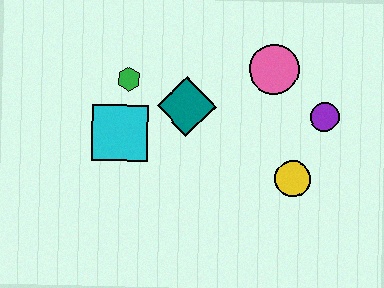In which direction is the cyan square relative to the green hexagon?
The cyan square is below the green hexagon.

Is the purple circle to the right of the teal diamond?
Yes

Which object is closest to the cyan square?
The green hexagon is closest to the cyan square.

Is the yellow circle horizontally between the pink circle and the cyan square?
No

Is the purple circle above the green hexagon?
No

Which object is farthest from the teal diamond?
The purple circle is farthest from the teal diamond.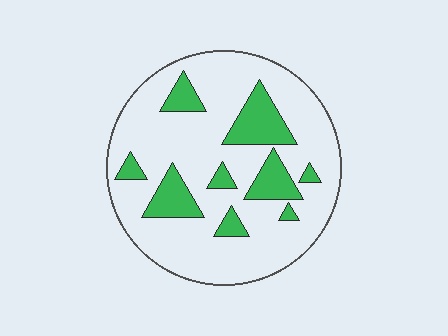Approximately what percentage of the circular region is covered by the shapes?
Approximately 20%.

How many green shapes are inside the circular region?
9.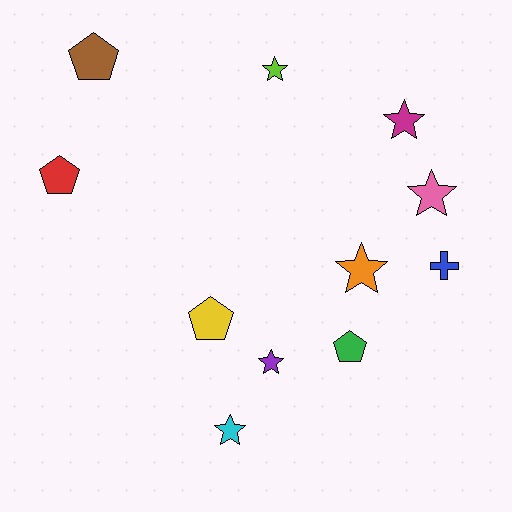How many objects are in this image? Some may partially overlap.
There are 11 objects.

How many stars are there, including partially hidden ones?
There are 6 stars.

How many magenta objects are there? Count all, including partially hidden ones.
There is 1 magenta object.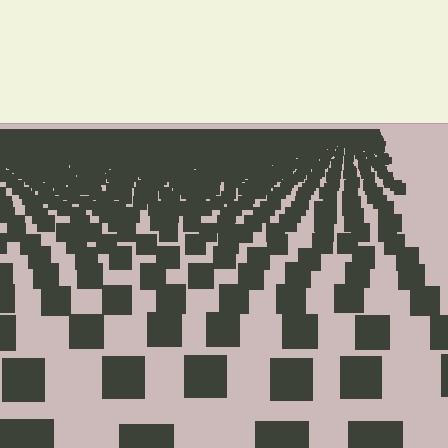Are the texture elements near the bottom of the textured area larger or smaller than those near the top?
Larger. Near the bottom, elements are closer to the viewer and appear at a bigger on-screen size.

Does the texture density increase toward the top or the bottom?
Density increases toward the top.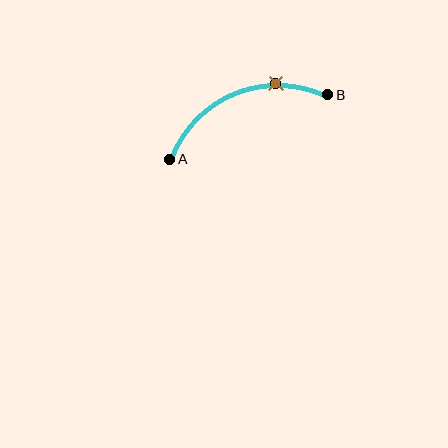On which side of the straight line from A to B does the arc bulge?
The arc bulges above the straight line connecting A and B.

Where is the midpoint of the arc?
The arc midpoint is the point on the curve farthest from the straight line joining A and B. It sits above that line.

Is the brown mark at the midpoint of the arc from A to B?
No. The brown mark lies on the arc but is closer to endpoint B. The arc midpoint would be at the point on the curve equidistant along the arc from both A and B.